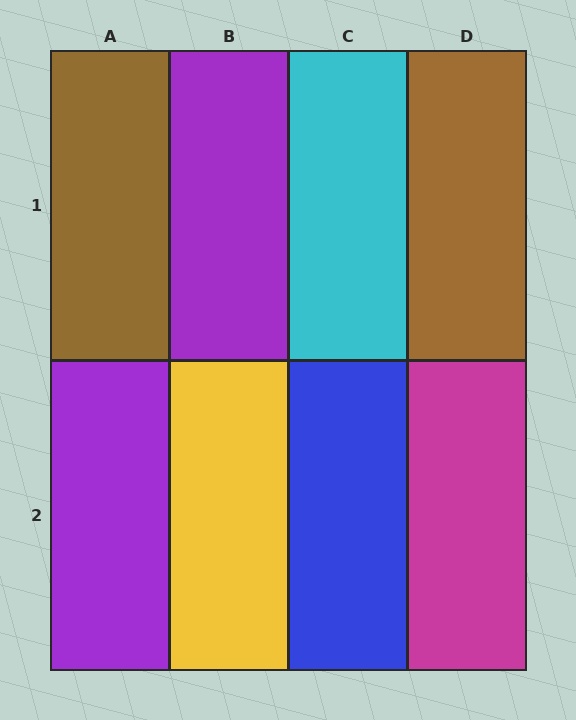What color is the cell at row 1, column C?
Cyan.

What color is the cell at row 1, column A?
Brown.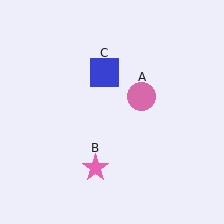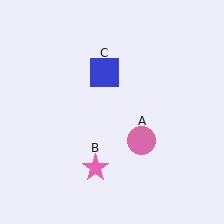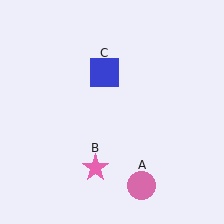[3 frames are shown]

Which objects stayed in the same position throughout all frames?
Pink star (object B) and blue square (object C) remained stationary.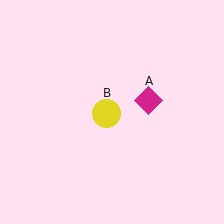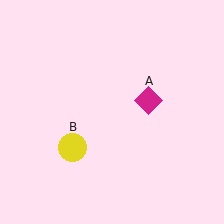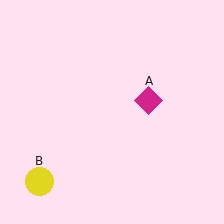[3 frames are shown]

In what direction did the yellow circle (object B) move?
The yellow circle (object B) moved down and to the left.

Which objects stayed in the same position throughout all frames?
Magenta diamond (object A) remained stationary.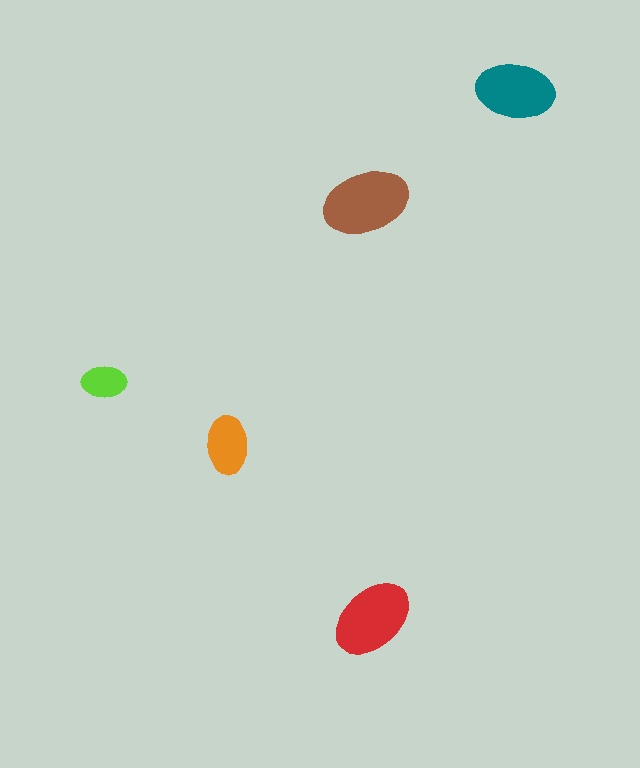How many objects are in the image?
There are 5 objects in the image.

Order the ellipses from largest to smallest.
the brown one, the red one, the teal one, the orange one, the lime one.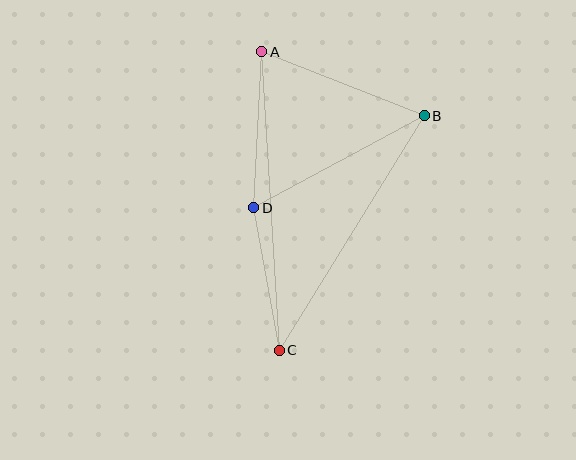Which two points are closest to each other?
Points C and D are closest to each other.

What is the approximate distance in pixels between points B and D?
The distance between B and D is approximately 194 pixels.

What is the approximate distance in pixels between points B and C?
The distance between B and C is approximately 276 pixels.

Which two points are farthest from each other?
Points A and C are farthest from each other.